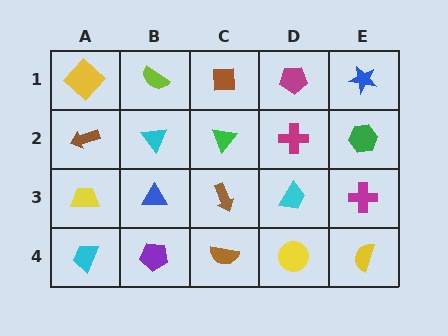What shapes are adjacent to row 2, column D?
A magenta pentagon (row 1, column D), a cyan trapezoid (row 3, column D), a green triangle (row 2, column C), a green hexagon (row 2, column E).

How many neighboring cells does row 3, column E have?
3.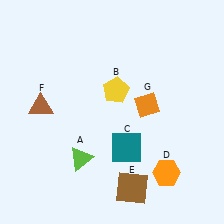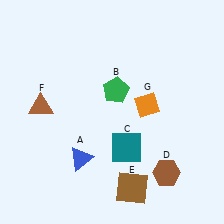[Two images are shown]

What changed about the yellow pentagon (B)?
In Image 1, B is yellow. In Image 2, it changed to green.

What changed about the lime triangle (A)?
In Image 1, A is lime. In Image 2, it changed to blue.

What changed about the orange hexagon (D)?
In Image 1, D is orange. In Image 2, it changed to brown.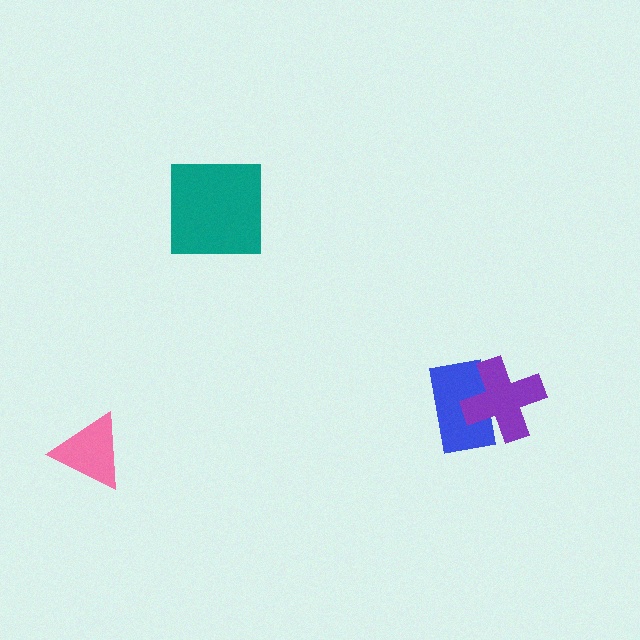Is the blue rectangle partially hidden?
Yes, it is partially covered by another shape.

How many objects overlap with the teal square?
0 objects overlap with the teal square.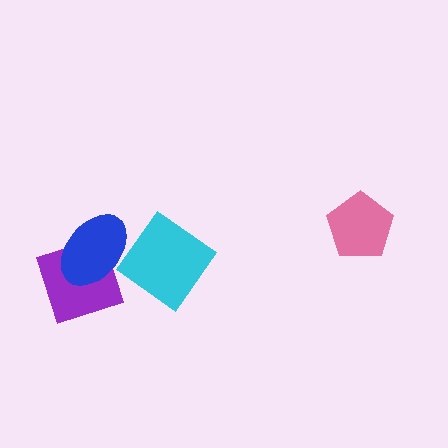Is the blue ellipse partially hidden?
No, no other shape covers it.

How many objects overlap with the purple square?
1 object overlaps with the purple square.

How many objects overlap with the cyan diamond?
0 objects overlap with the cyan diamond.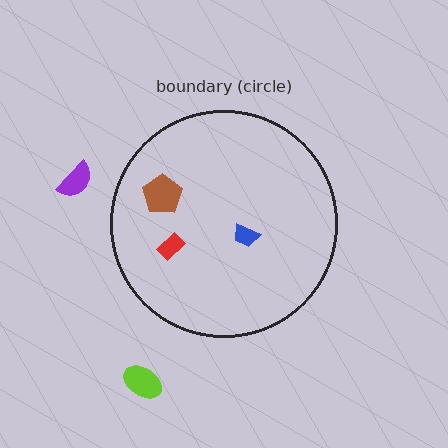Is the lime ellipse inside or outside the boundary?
Outside.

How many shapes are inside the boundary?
3 inside, 2 outside.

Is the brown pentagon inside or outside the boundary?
Inside.